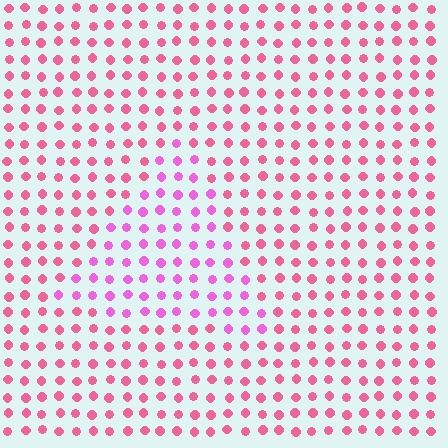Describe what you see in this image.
The image is filled with small pink elements in a uniform arrangement. A triangle-shaped region is visible where the elements are tinted to a slightly different hue, forming a subtle color boundary.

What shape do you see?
I see a triangle.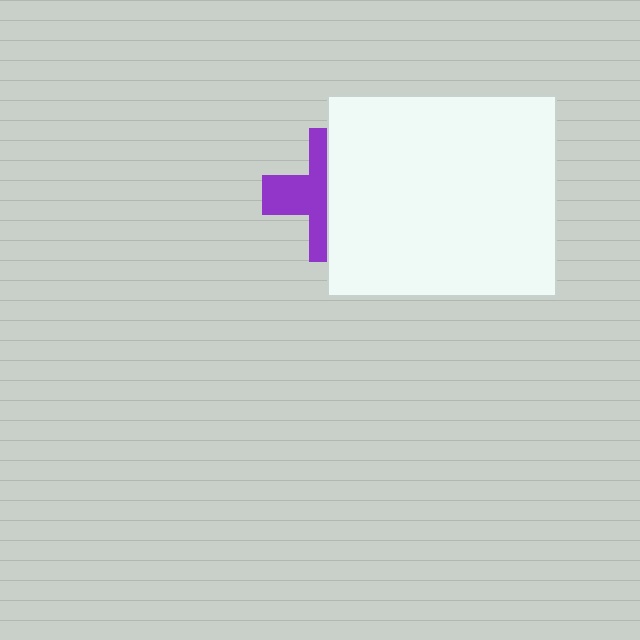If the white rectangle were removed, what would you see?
You would see the complete purple cross.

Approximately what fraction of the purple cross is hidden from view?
Roughly 52% of the purple cross is hidden behind the white rectangle.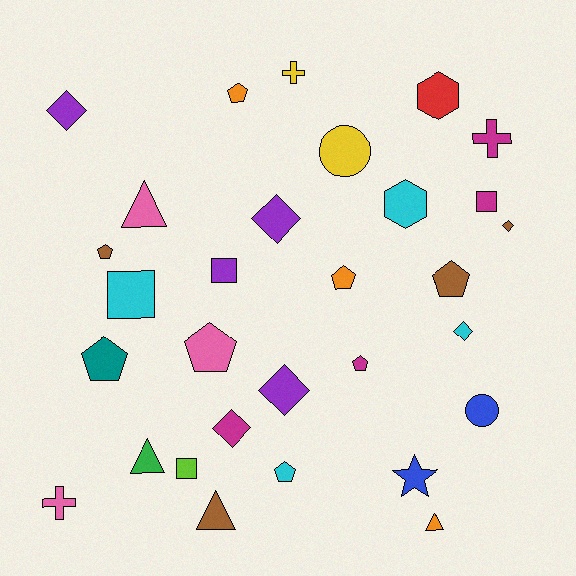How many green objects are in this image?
There is 1 green object.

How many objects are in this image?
There are 30 objects.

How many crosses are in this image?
There are 3 crosses.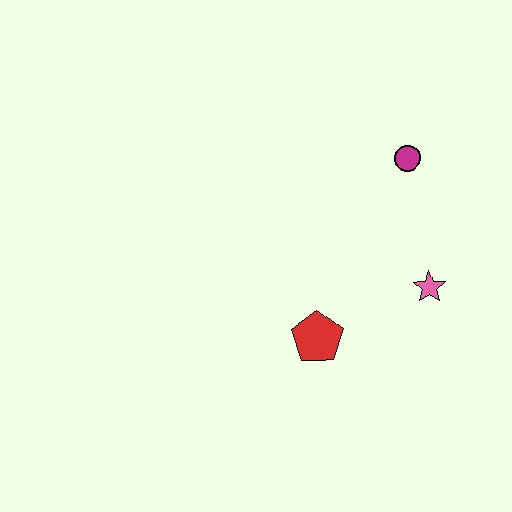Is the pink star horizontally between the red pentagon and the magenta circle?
No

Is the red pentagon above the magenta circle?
No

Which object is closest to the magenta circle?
The pink star is closest to the magenta circle.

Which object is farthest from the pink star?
The magenta circle is farthest from the pink star.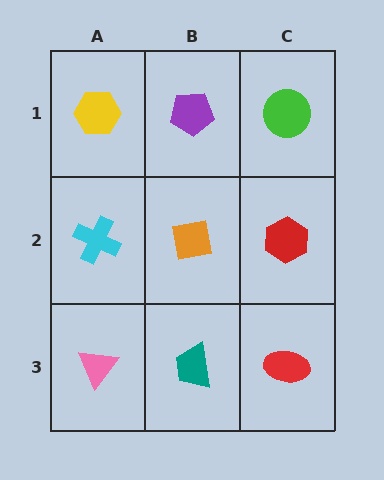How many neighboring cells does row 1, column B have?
3.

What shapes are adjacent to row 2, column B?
A purple pentagon (row 1, column B), a teal trapezoid (row 3, column B), a cyan cross (row 2, column A), a red hexagon (row 2, column C).